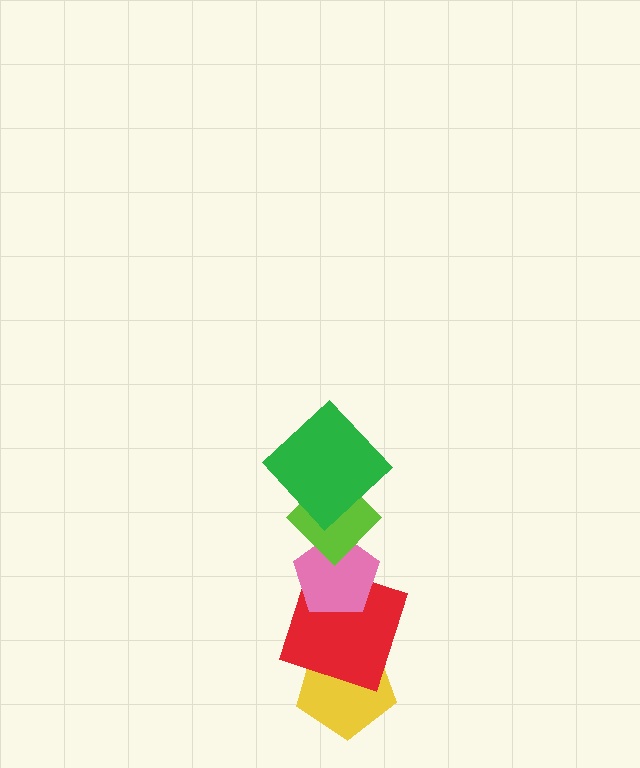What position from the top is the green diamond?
The green diamond is 1st from the top.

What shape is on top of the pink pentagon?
The lime diamond is on top of the pink pentagon.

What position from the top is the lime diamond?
The lime diamond is 2nd from the top.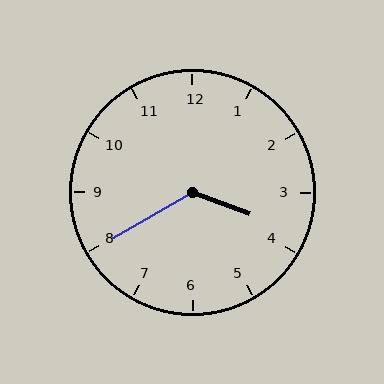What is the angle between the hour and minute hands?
Approximately 130 degrees.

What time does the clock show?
3:40.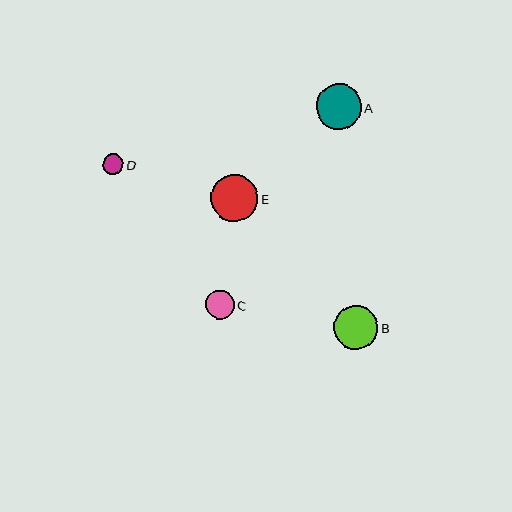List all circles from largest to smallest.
From largest to smallest: E, A, B, C, D.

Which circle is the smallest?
Circle D is the smallest with a size of approximately 21 pixels.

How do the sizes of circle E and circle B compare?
Circle E and circle B are approximately the same size.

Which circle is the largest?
Circle E is the largest with a size of approximately 47 pixels.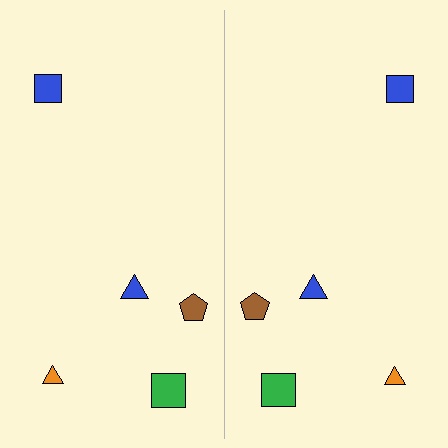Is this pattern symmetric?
Yes, this pattern has bilateral (reflection) symmetry.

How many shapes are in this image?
There are 10 shapes in this image.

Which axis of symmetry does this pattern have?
The pattern has a vertical axis of symmetry running through the center of the image.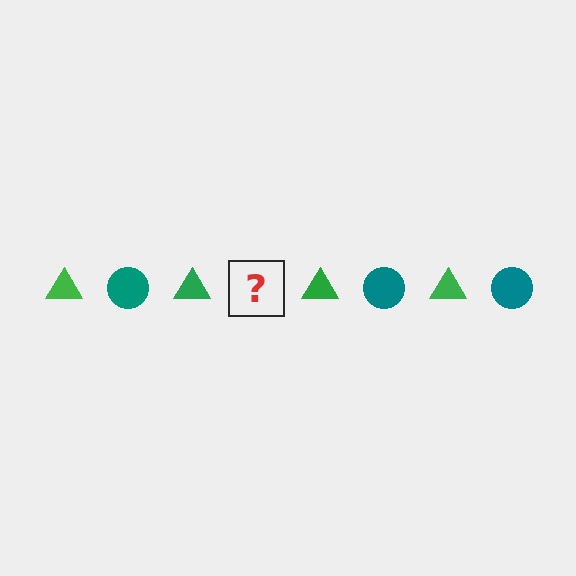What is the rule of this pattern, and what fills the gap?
The rule is that the pattern alternates between green triangle and teal circle. The gap should be filled with a teal circle.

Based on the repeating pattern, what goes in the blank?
The blank should be a teal circle.